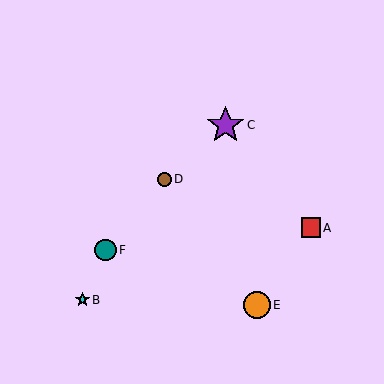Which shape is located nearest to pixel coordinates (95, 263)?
The teal circle (labeled F) at (105, 250) is nearest to that location.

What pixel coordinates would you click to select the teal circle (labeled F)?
Click at (105, 250) to select the teal circle F.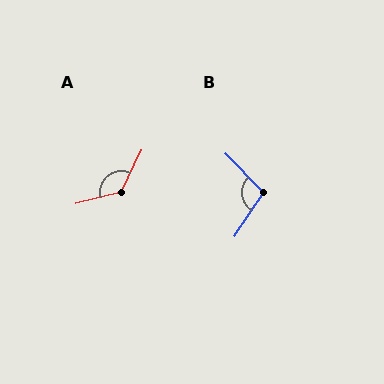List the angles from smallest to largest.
B (103°), A (130°).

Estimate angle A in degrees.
Approximately 130 degrees.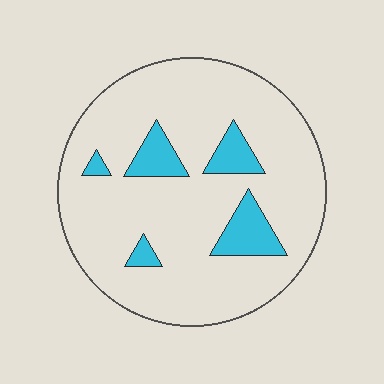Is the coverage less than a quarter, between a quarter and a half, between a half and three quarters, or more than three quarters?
Less than a quarter.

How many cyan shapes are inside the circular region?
5.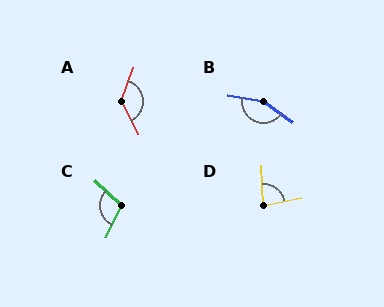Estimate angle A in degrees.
Approximately 133 degrees.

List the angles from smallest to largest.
D (81°), C (108°), A (133°), B (155°).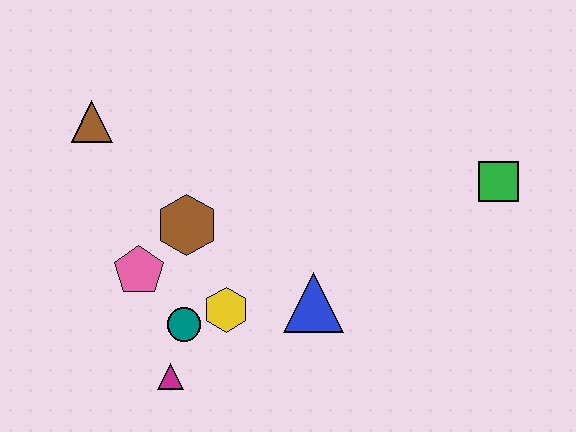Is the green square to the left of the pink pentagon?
No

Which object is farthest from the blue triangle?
The brown triangle is farthest from the blue triangle.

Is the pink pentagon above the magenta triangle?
Yes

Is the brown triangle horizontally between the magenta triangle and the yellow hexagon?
No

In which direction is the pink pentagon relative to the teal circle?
The pink pentagon is above the teal circle.